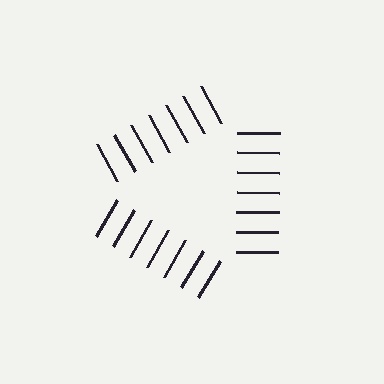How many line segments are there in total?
21 — 7 along each of the 3 edges.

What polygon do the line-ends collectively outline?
An illusory triangle — the line segments terminate on its edges but no continuous stroke is drawn.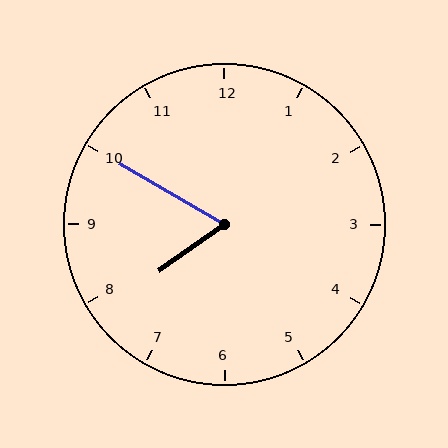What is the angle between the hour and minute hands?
Approximately 65 degrees.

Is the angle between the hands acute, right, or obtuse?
It is acute.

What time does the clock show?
7:50.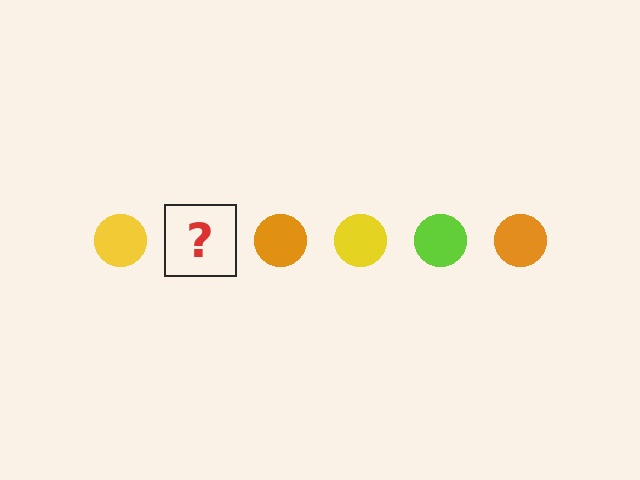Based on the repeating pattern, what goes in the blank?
The blank should be a lime circle.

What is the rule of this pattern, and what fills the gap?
The rule is that the pattern cycles through yellow, lime, orange circles. The gap should be filled with a lime circle.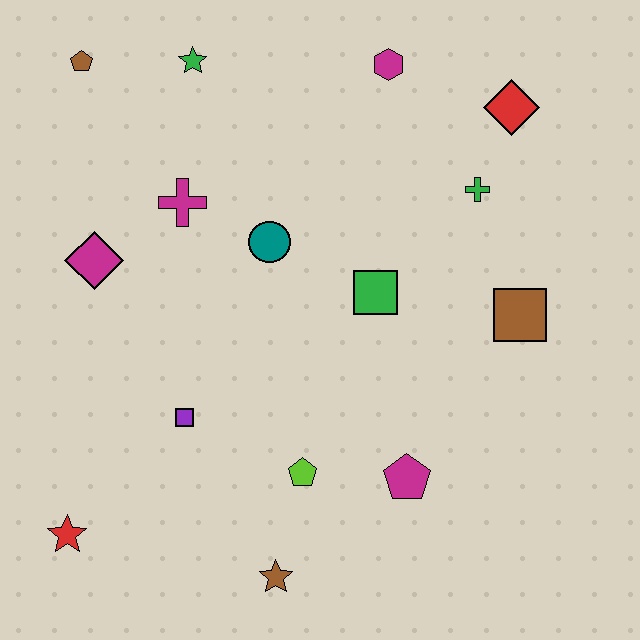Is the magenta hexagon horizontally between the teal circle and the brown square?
Yes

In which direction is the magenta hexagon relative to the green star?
The magenta hexagon is to the right of the green star.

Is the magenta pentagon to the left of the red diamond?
Yes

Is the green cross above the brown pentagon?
No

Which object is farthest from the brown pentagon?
The brown star is farthest from the brown pentagon.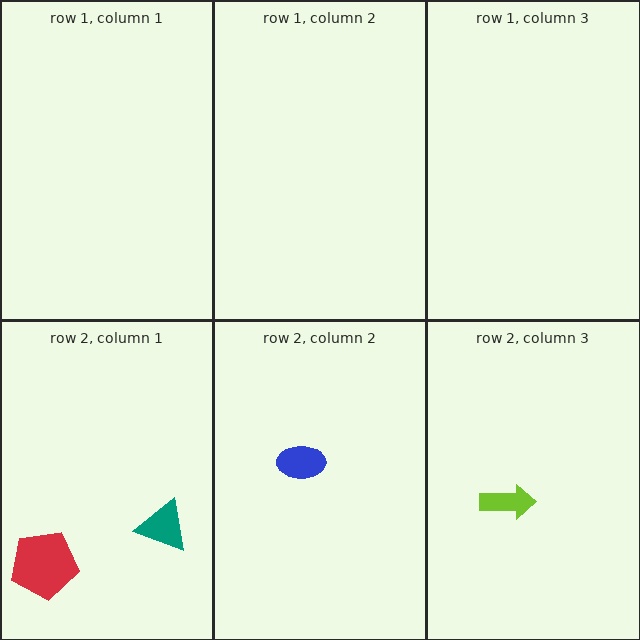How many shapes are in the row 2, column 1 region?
2.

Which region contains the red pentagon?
The row 2, column 1 region.